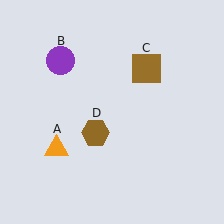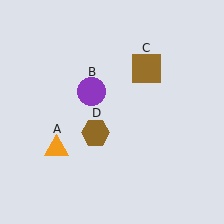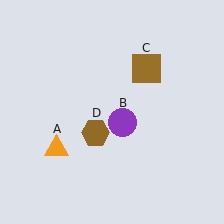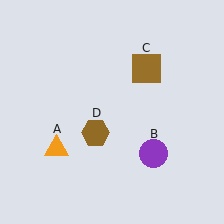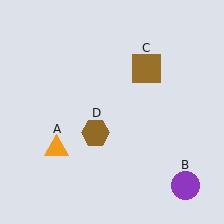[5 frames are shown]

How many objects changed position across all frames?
1 object changed position: purple circle (object B).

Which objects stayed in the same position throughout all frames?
Orange triangle (object A) and brown square (object C) and brown hexagon (object D) remained stationary.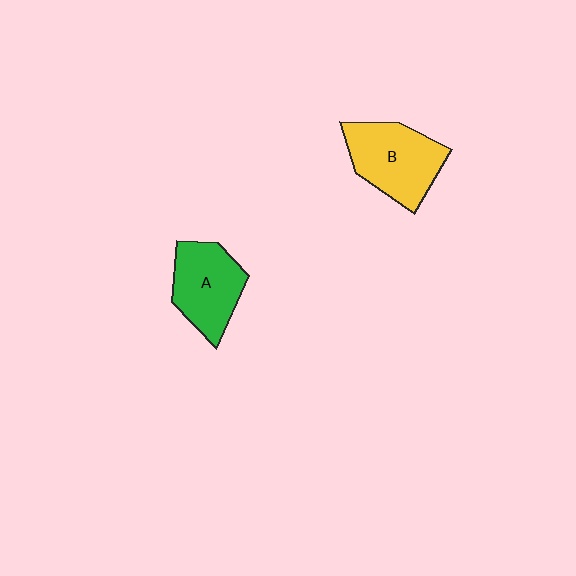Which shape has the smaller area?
Shape A (green).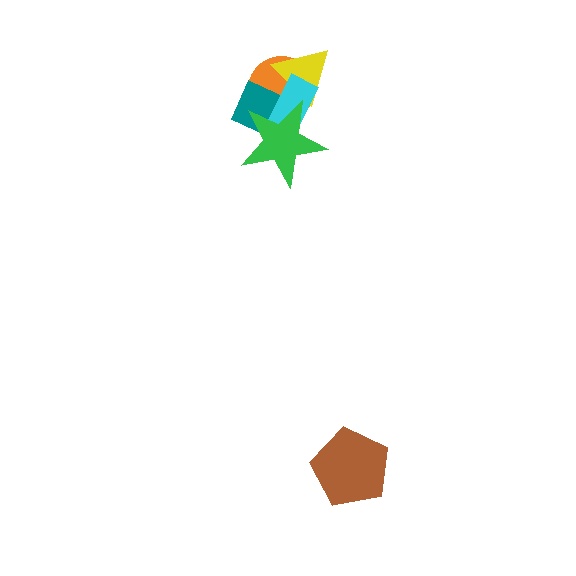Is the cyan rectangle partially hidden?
Yes, it is partially covered by another shape.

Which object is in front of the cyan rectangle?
The green star is in front of the cyan rectangle.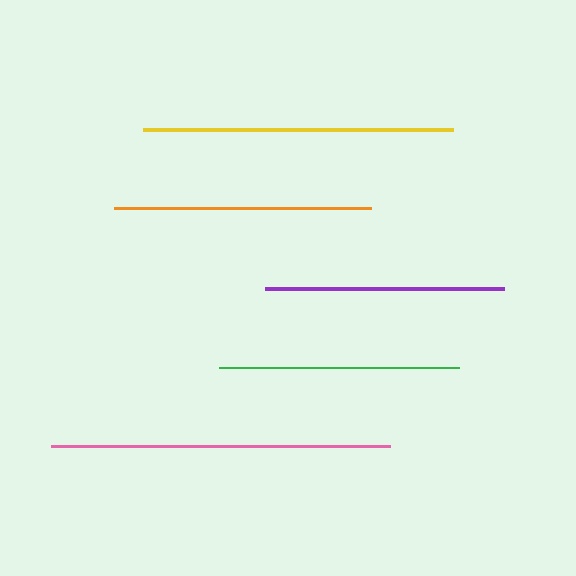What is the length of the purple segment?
The purple segment is approximately 239 pixels long.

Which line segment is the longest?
The pink line is the longest at approximately 339 pixels.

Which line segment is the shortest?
The purple line is the shortest at approximately 239 pixels.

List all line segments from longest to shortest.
From longest to shortest: pink, yellow, orange, green, purple.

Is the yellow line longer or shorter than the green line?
The yellow line is longer than the green line.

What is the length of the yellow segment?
The yellow segment is approximately 310 pixels long.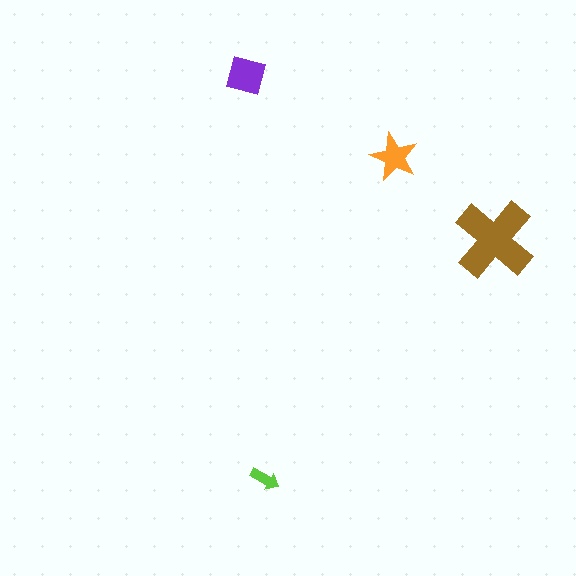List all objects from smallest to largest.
The lime arrow, the orange star, the purple square, the brown cross.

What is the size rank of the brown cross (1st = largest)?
1st.